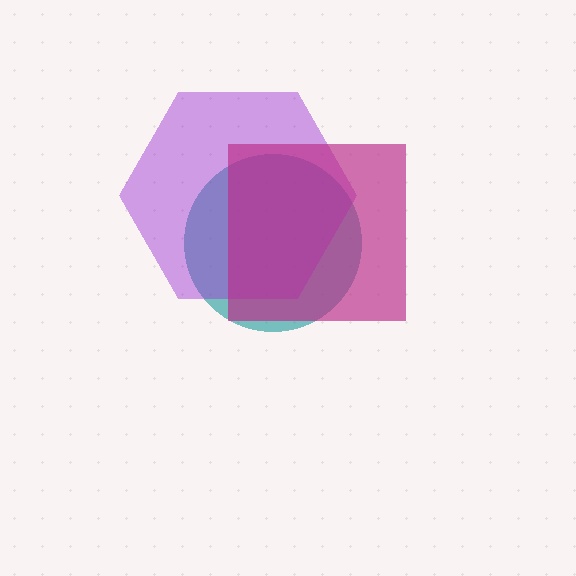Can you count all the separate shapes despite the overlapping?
Yes, there are 3 separate shapes.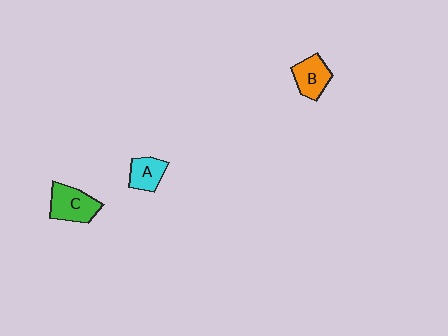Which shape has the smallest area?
Shape A (cyan).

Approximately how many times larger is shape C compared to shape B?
Approximately 1.2 times.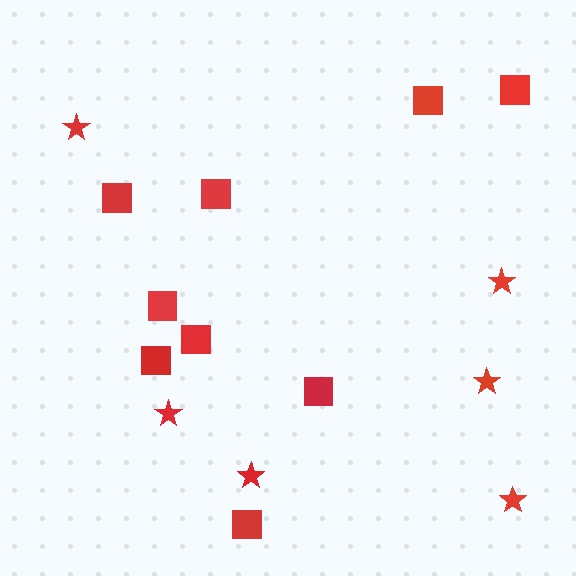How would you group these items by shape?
There are 2 groups: one group of squares (9) and one group of stars (6).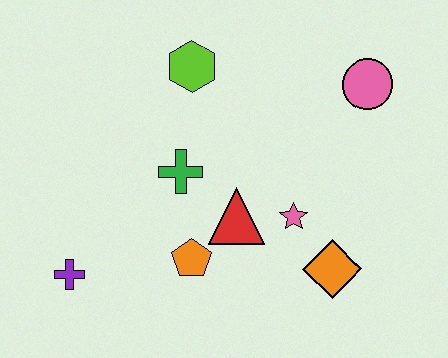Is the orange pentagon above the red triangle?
No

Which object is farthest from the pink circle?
The purple cross is farthest from the pink circle.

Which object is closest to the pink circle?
The pink star is closest to the pink circle.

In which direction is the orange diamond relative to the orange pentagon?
The orange diamond is to the right of the orange pentagon.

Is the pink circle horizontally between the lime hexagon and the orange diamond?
No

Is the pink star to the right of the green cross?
Yes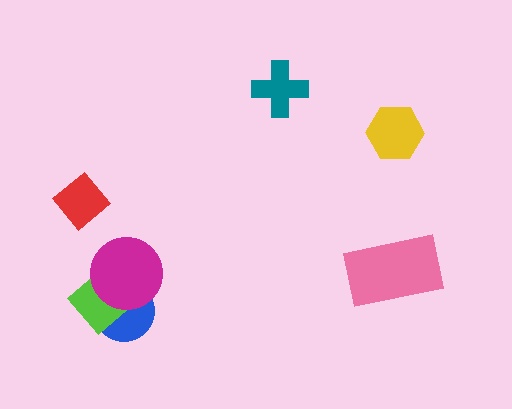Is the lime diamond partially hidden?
Yes, it is partially covered by another shape.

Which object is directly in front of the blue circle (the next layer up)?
The lime diamond is directly in front of the blue circle.